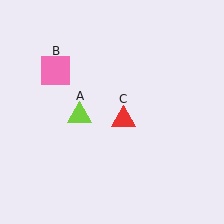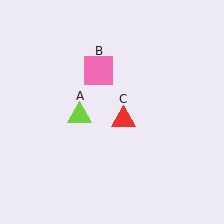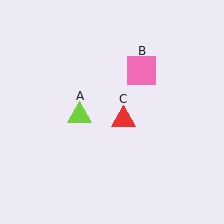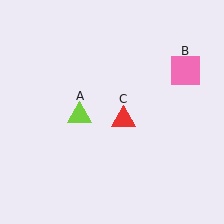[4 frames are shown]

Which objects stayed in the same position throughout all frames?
Lime triangle (object A) and red triangle (object C) remained stationary.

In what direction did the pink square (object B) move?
The pink square (object B) moved right.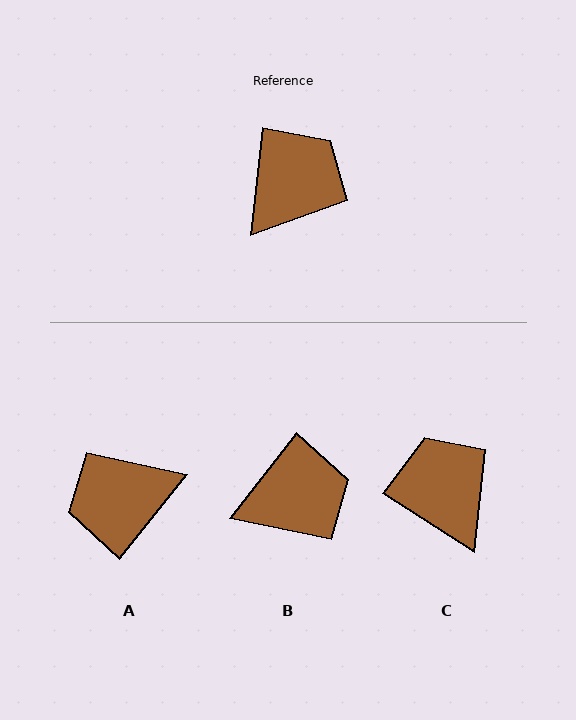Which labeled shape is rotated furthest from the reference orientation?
A, about 148 degrees away.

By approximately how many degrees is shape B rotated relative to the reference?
Approximately 31 degrees clockwise.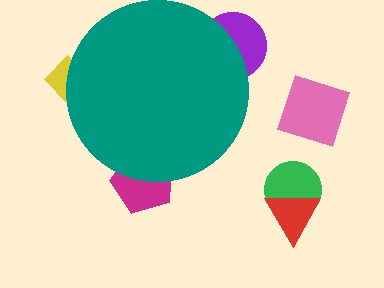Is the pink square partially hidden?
No, the pink square is fully visible.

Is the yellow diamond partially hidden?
Yes, the yellow diamond is partially hidden behind the teal circle.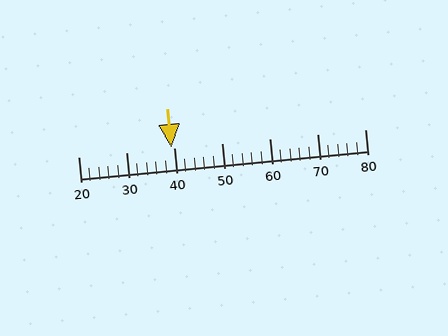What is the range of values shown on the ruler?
The ruler shows values from 20 to 80.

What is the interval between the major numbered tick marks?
The major tick marks are spaced 10 units apart.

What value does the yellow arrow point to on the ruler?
The yellow arrow points to approximately 40.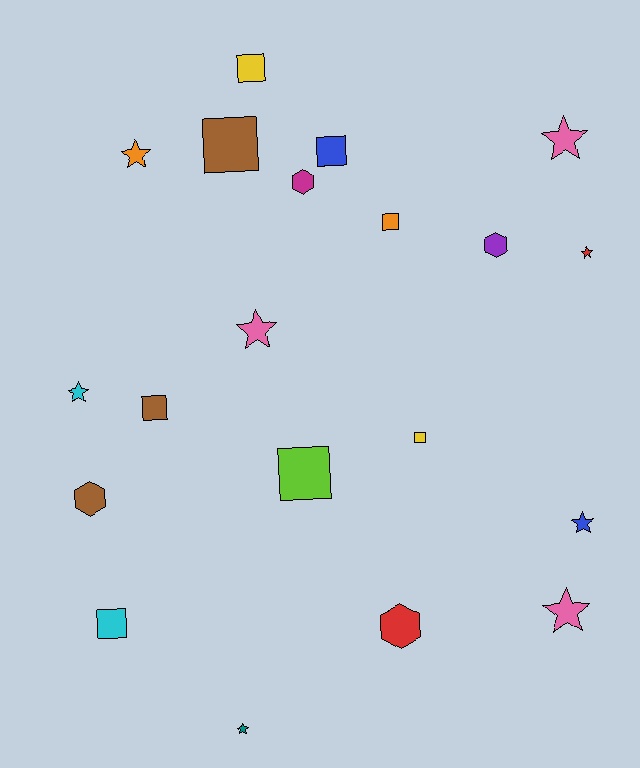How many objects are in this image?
There are 20 objects.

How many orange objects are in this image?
There are 2 orange objects.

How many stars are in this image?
There are 8 stars.